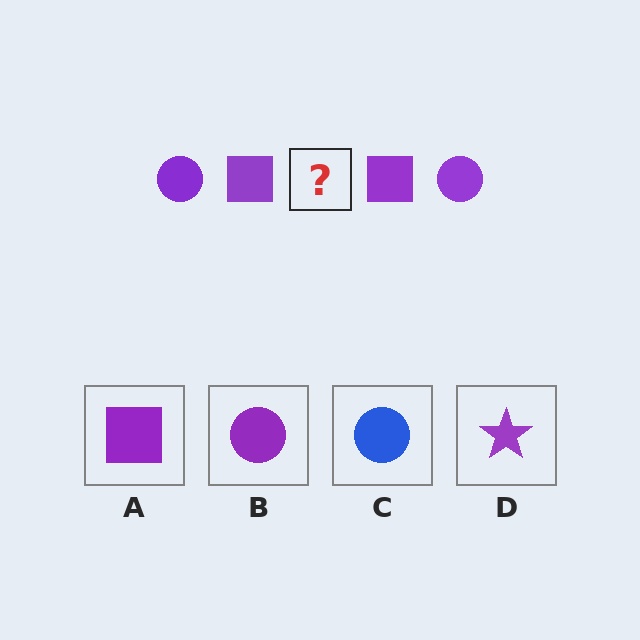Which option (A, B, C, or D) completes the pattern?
B.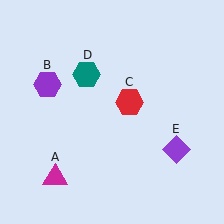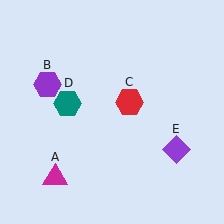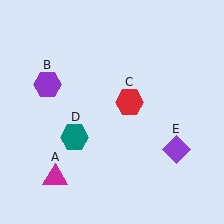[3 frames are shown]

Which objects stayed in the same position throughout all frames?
Magenta triangle (object A) and purple hexagon (object B) and red hexagon (object C) and purple diamond (object E) remained stationary.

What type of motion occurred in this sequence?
The teal hexagon (object D) rotated counterclockwise around the center of the scene.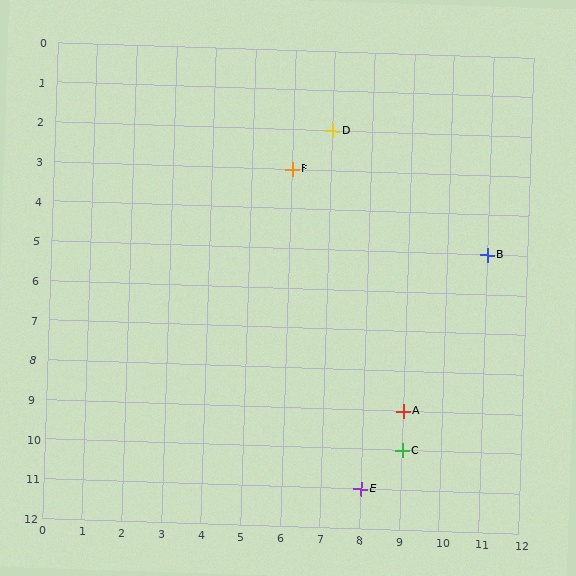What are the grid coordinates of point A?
Point A is at grid coordinates (9, 9).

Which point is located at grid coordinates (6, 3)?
Point F is at (6, 3).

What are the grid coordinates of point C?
Point C is at grid coordinates (9, 10).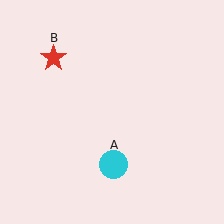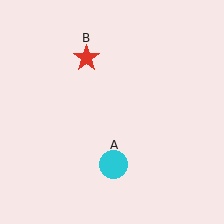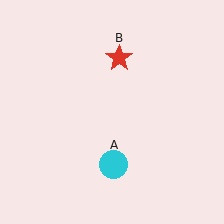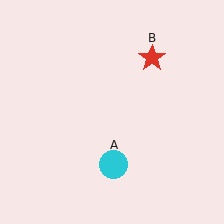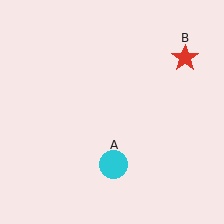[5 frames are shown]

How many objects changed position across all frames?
1 object changed position: red star (object B).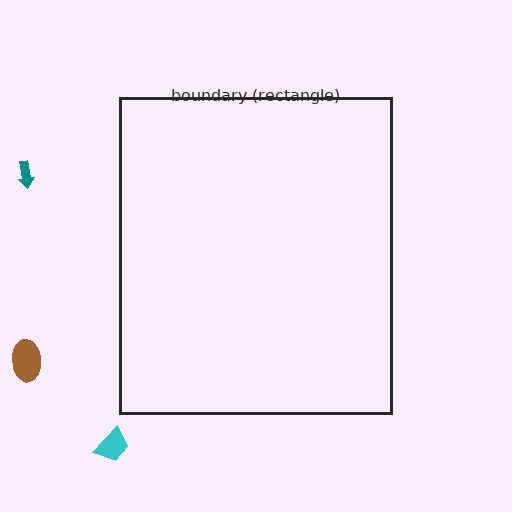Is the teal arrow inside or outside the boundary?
Outside.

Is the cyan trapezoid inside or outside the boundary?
Outside.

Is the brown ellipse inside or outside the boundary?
Outside.